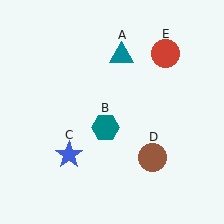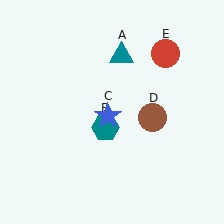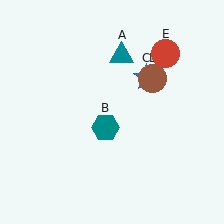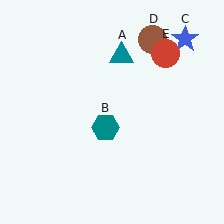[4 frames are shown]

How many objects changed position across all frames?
2 objects changed position: blue star (object C), brown circle (object D).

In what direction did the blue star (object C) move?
The blue star (object C) moved up and to the right.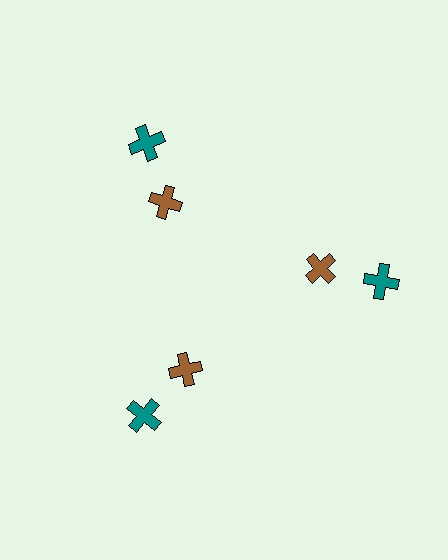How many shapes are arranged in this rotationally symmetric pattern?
There are 6 shapes, arranged in 3 groups of 2.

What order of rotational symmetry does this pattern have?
This pattern has 3-fold rotational symmetry.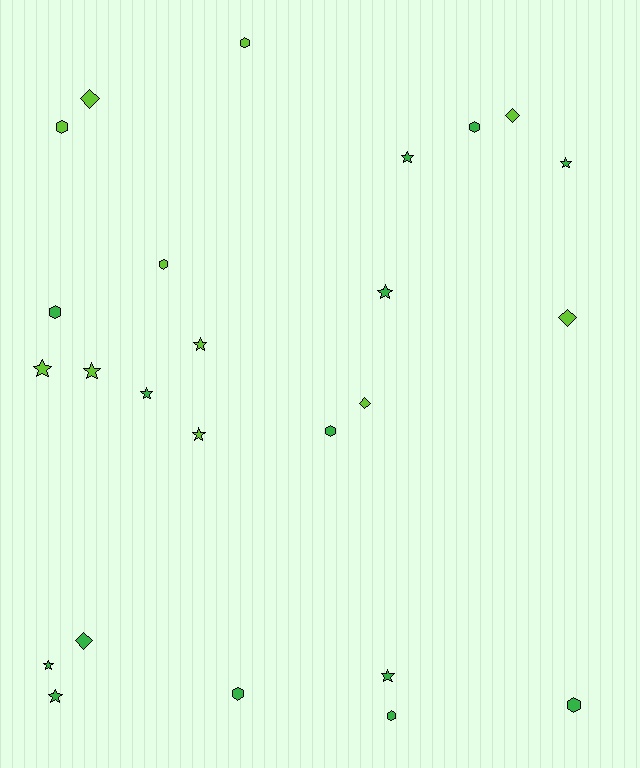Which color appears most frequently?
Green, with 14 objects.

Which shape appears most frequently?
Star, with 11 objects.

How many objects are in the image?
There are 25 objects.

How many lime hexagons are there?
There are 3 lime hexagons.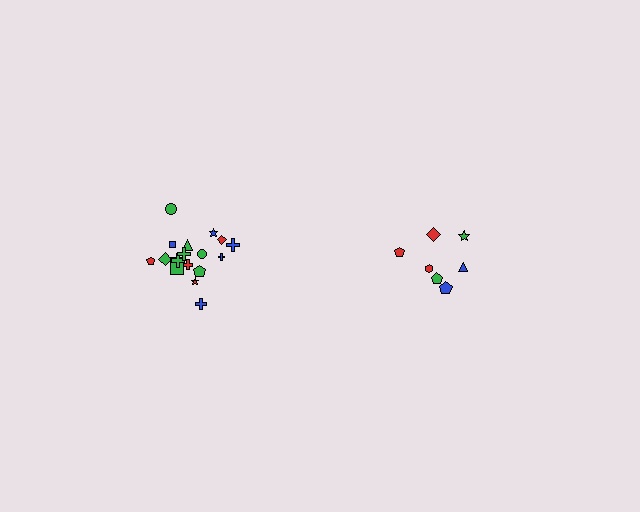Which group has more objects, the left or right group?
The left group.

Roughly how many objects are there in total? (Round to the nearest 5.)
Roughly 25 objects in total.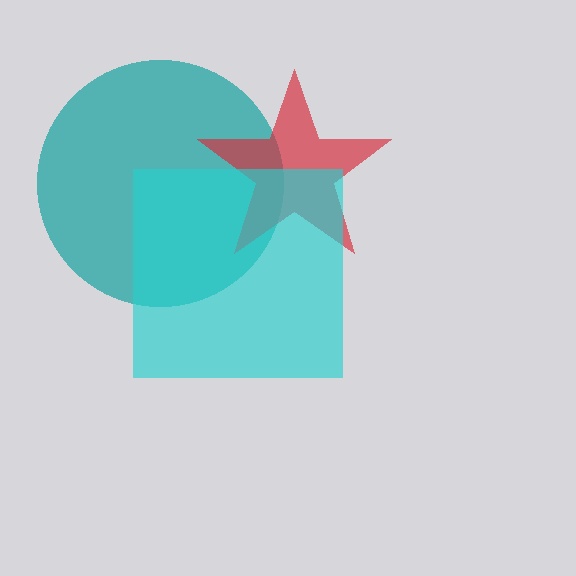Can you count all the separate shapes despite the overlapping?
Yes, there are 3 separate shapes.